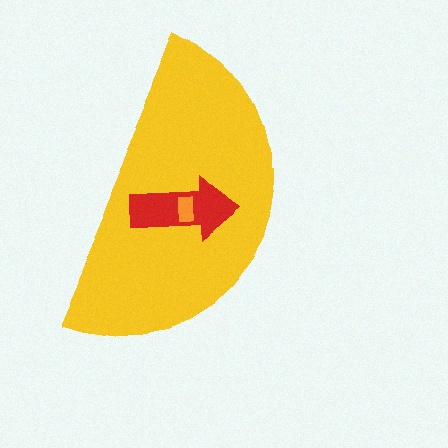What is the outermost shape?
The yellow semicircle.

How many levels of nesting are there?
3.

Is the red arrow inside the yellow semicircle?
Yes.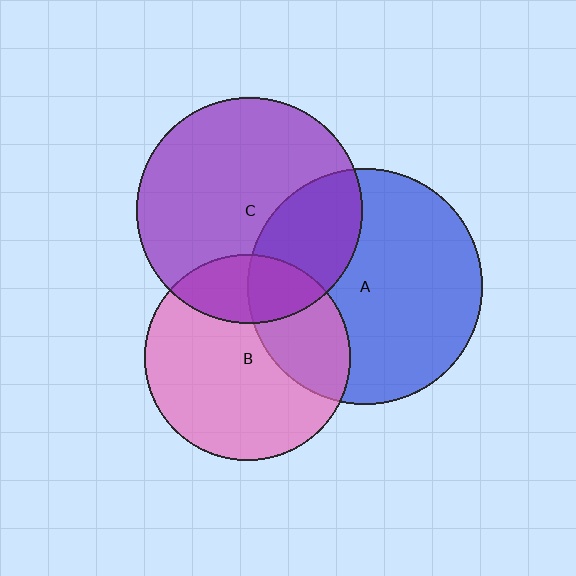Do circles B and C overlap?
Yes.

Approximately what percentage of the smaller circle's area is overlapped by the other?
Approximately 25%.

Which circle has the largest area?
Circle A (blue).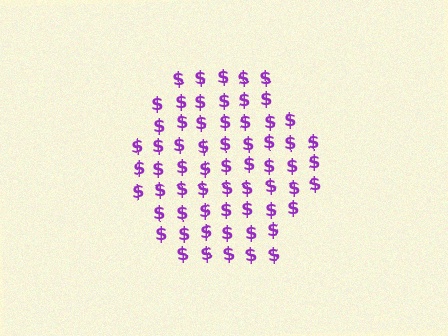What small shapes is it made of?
It is made of small dollar signs.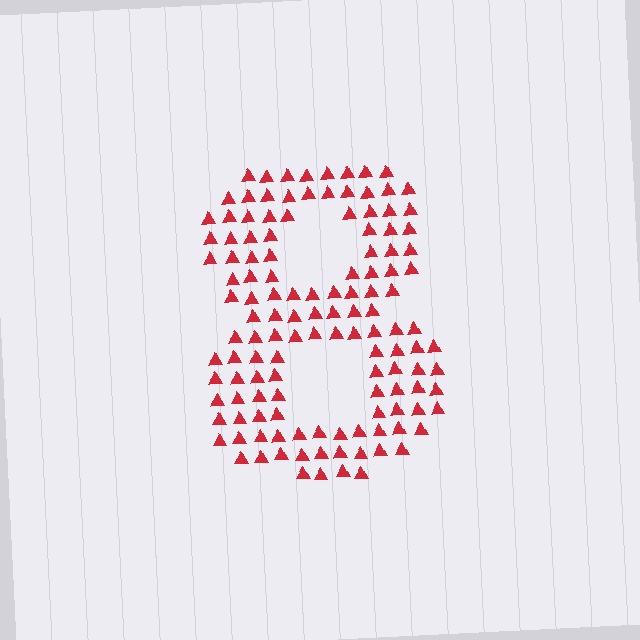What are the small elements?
The small elements are triangles.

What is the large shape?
The large shape is the digit 8.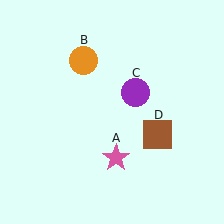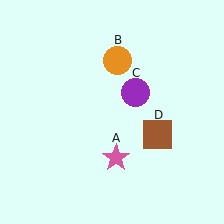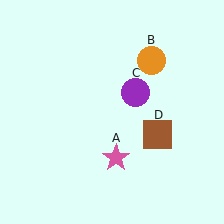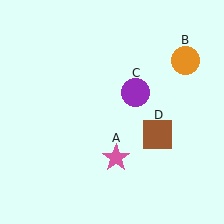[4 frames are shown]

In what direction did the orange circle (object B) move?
The orange circle (object B) moved right.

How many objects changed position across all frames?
1 object changed position: orange circle (object B).